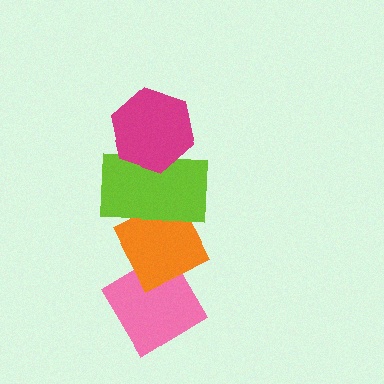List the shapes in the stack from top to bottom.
From top to bottom: the magenta hexagon, the lime rectangle, the orange diamond, the pink diamond.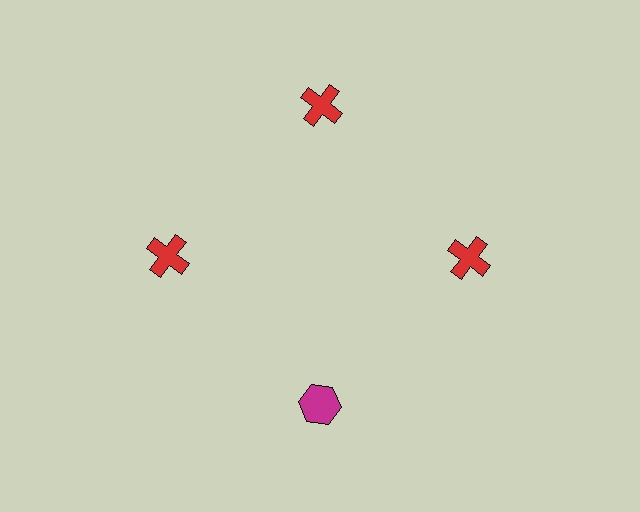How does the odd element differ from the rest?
It differs in both color (magenta instead of red) and shape (hexagon instead of cross).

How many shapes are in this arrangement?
There are 4 shapes arranged in a ring pattern.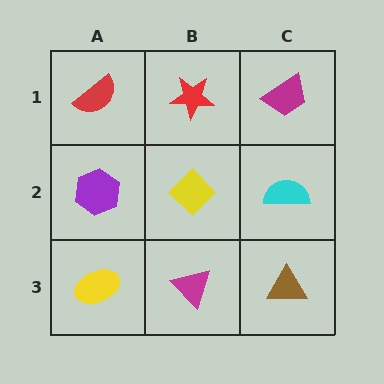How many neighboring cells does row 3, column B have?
3.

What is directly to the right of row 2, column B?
A cyan semicircle.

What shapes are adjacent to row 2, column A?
A red semicircle (row 1, column A), a yellow ellipse (row 3, column A), a yellow diamond (row 2, column B).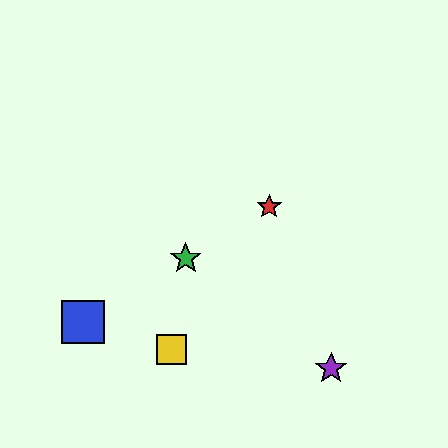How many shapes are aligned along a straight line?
3 shapes (the red star, the blue square, the green star) are aligned along a straight line.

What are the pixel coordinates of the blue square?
The blue square is at (83, 322).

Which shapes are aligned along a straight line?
The red star, the blue square, the green star are aligned along a straight line.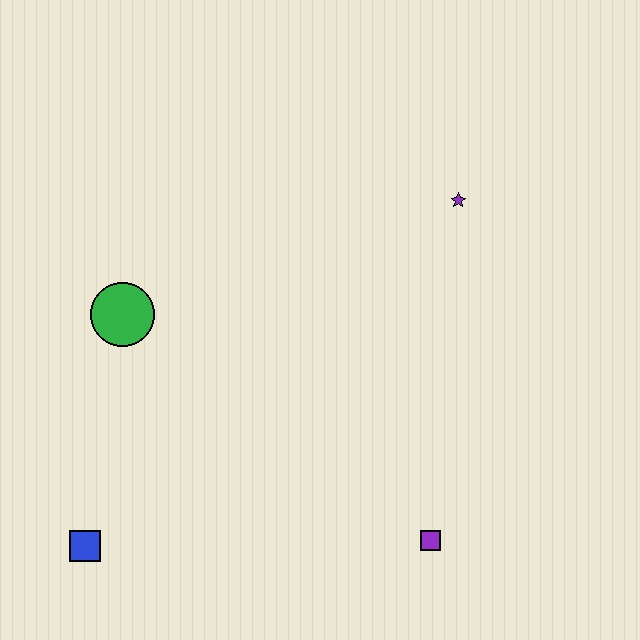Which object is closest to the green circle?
The blue square is closest to the green circle.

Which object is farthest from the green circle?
The purple square is farthest from the green circle.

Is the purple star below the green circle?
No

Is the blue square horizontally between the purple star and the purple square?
No